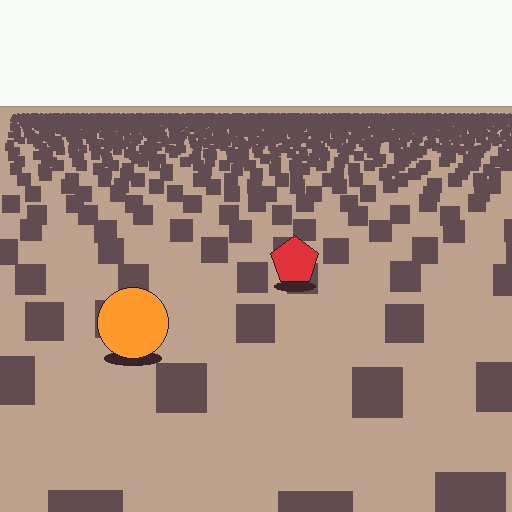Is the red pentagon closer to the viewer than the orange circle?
No. The orange circle is closer — you can tell from the texture gradient: the ground texture is coarser near it.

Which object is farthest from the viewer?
The red pentagon is farthest from the viewer. It appears smaller and the ground texture around it is denser.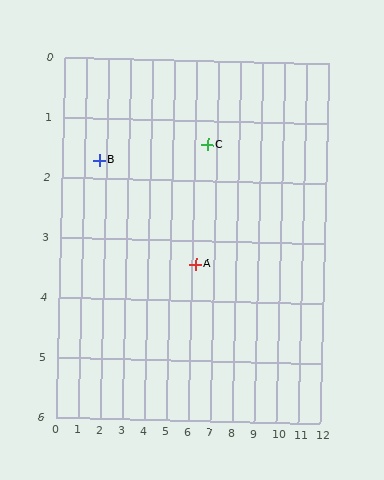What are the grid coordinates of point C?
Point C is at approximately (6.6, 1.4).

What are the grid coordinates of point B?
Point B is at approximately (1.7, 1.7).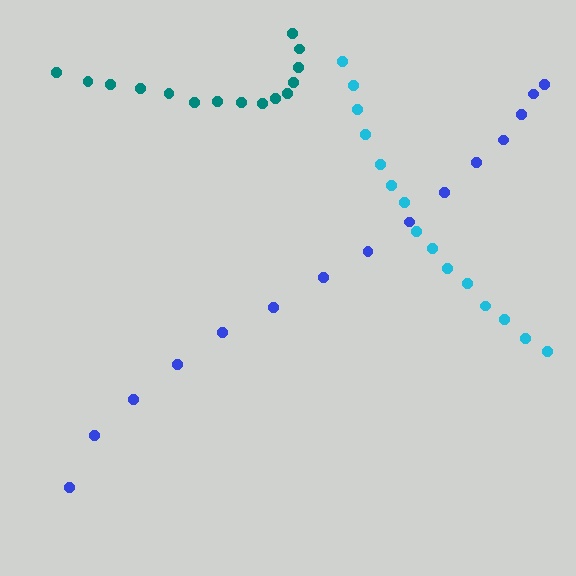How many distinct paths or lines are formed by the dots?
There are 3 distinct paths.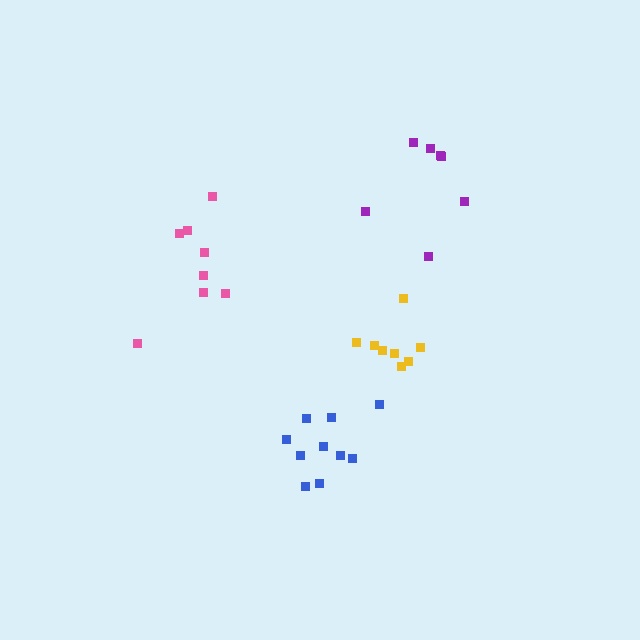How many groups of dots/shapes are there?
There are 4 groups.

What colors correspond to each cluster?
The clusters are colored: pink, yellow, blue, purple.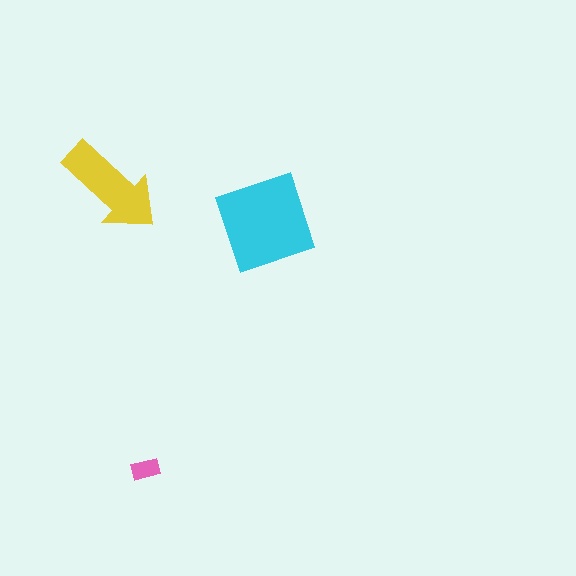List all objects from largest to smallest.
The cyan diamond, the yellow arrow, the pink rectangle.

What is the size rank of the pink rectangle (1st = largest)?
3rd.